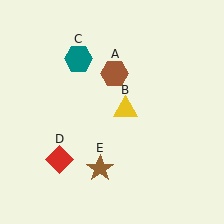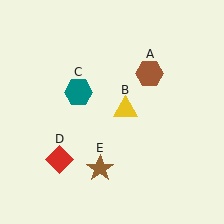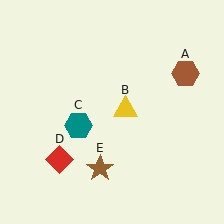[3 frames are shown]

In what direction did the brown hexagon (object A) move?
The brown hexagon (object A) moved right.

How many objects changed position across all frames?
2 objects changed position: brown hexagon (object A), teal hexagon (object C).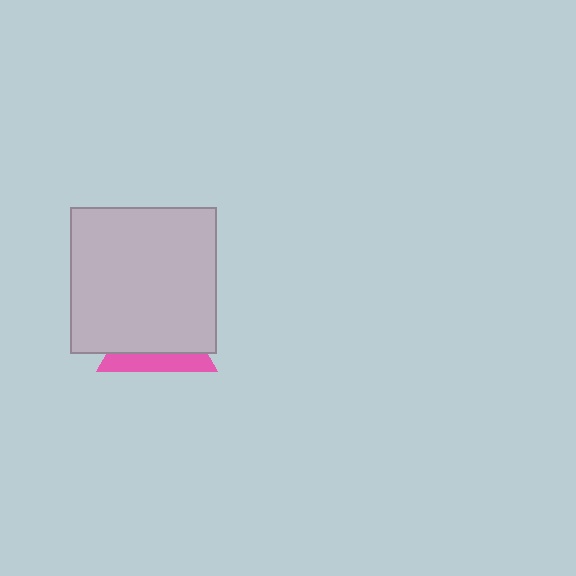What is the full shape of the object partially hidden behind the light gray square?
The partially hidden object is a pink triangle.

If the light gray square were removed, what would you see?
You would see the complete pink triangle.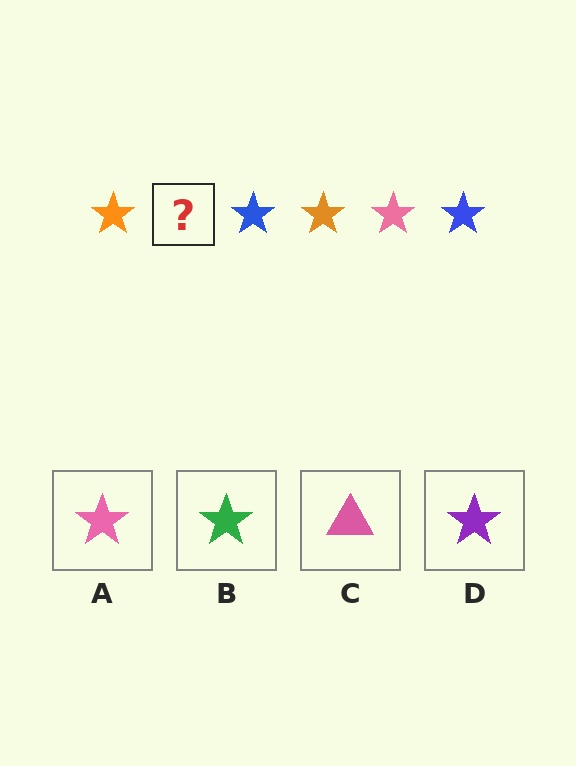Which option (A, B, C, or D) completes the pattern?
A.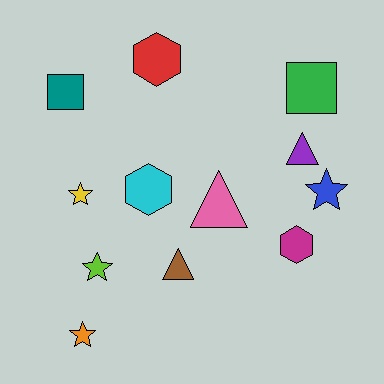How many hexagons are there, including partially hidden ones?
There are 3 hexagons.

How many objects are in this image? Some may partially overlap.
There are 12 objects.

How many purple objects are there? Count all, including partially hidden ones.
There is 1 purple object.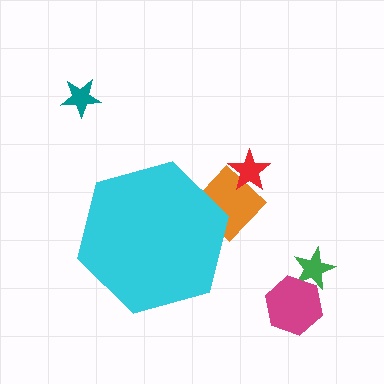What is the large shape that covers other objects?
A cyan hexagon.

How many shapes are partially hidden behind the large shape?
1 shape is partially hidden.